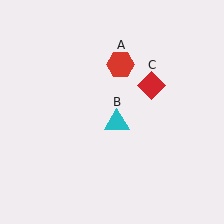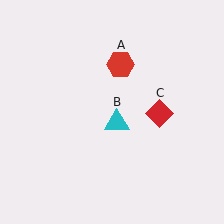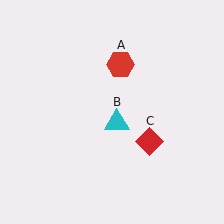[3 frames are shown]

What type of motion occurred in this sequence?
The red diamond (object C) rotated clockwise around the center of the scene.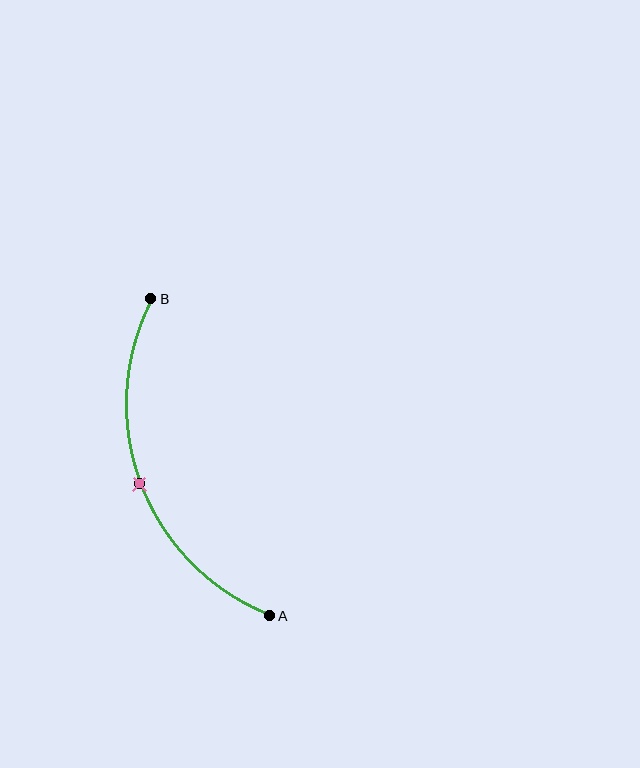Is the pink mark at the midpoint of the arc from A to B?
Yes. The pink mark lies on the arc at equal arc-length from both A and B — it is the arc midpoint.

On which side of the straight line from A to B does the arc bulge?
The arc bulges to the left of the straight line connecting A and B.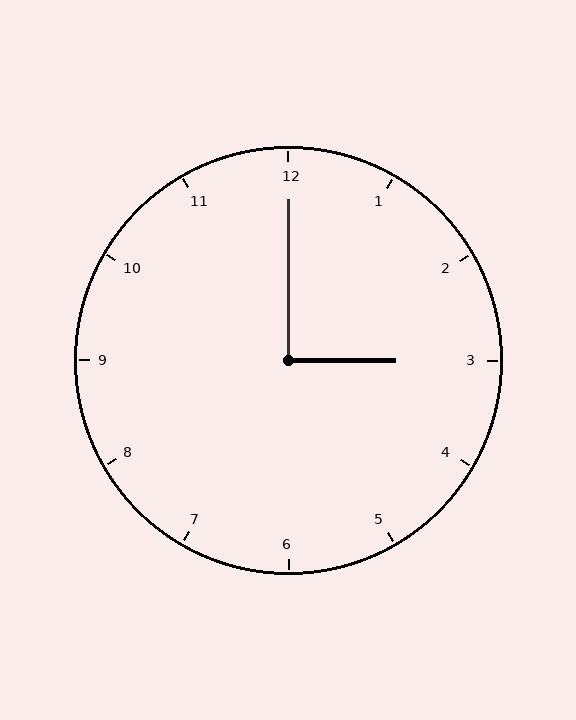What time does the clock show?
3:00.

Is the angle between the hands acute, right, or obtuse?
It is right.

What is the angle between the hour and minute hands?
Approximately 90 degrees.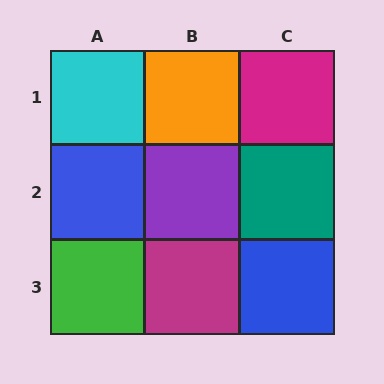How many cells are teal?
1 cell is teal.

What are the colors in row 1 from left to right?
Cyan, orange, magenta.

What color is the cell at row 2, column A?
Blue.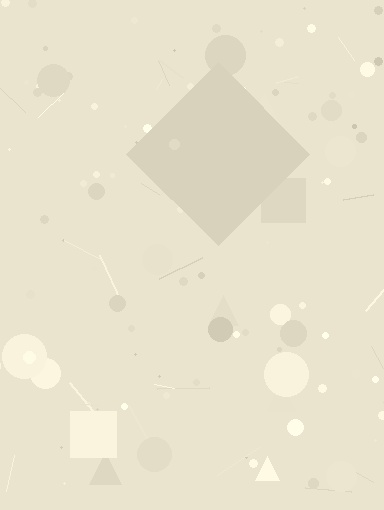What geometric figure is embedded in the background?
A diamond is embedded in the background.